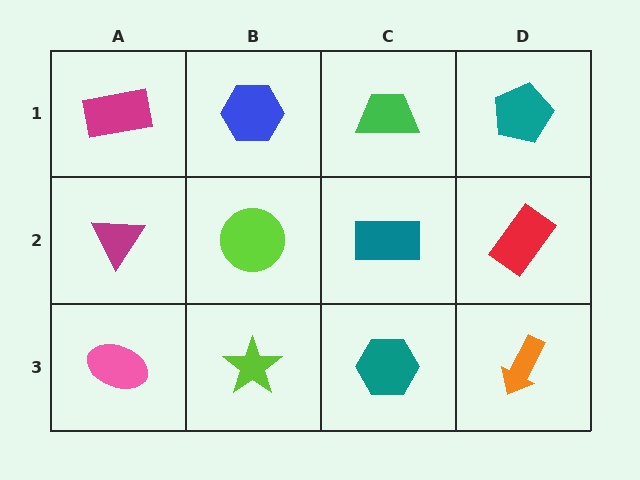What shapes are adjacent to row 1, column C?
A teal rectangle (row 2, column C), a blue hexagon (row 1, column B), a teal pentagon (row 1, column D).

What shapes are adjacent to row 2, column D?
A teal pentagon (row 1, column D), an orange arrow (row 3, column D), a teal rectangle (row 2, column C).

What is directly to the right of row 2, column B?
A teal rectangle.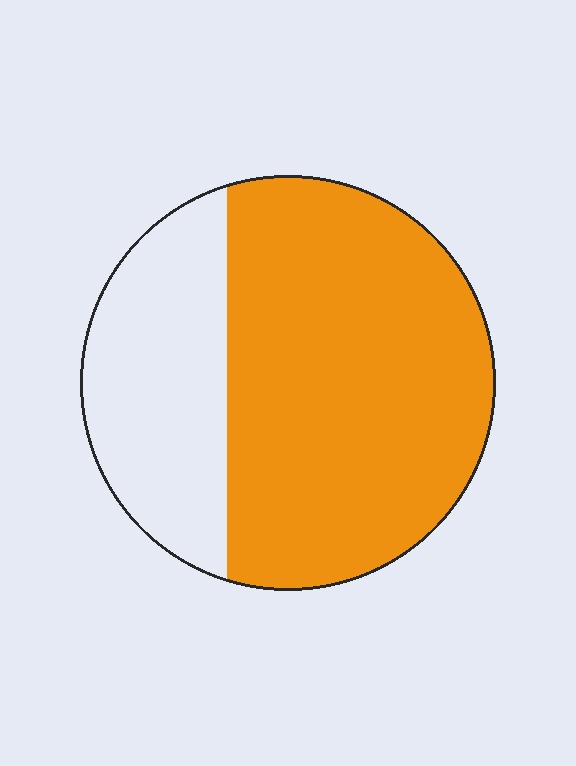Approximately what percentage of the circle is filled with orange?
Approximately 70%.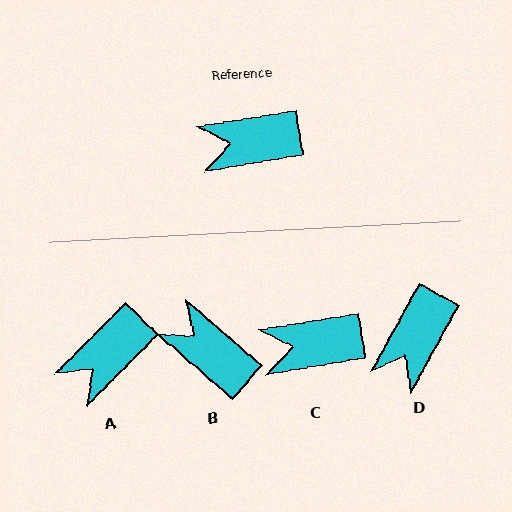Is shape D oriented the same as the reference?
No, it is off by about 52 degrees.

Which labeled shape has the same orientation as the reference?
C.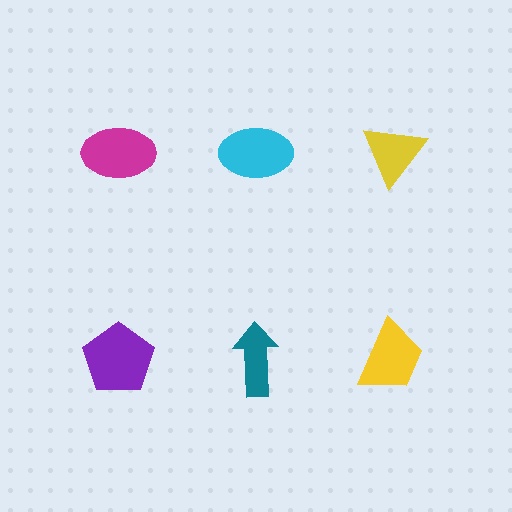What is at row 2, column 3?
A yellow trapezoid.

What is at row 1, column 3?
A yellow triangle.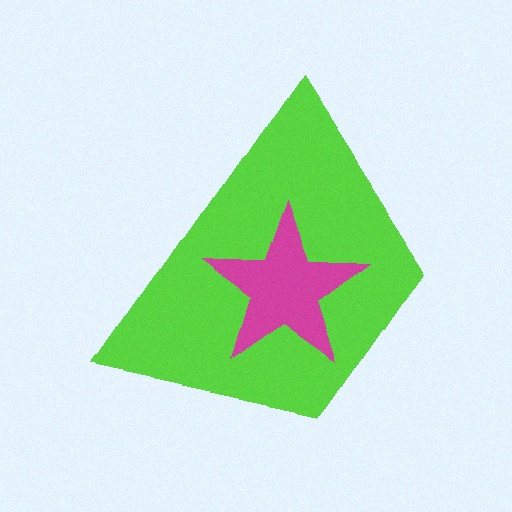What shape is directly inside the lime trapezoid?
The magenta star.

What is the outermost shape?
The lime trapezoid.